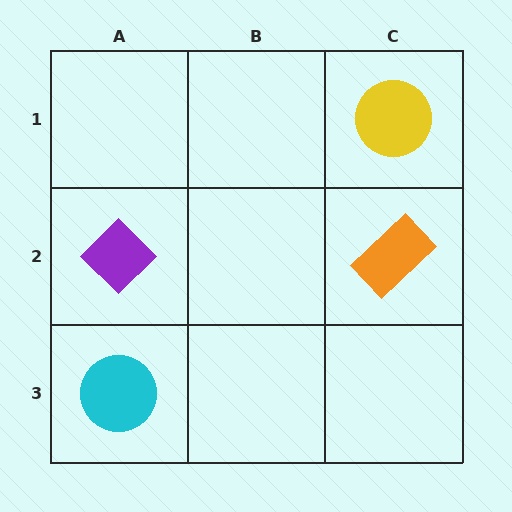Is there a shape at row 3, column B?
No, that cell is empty.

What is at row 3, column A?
A cyan circle.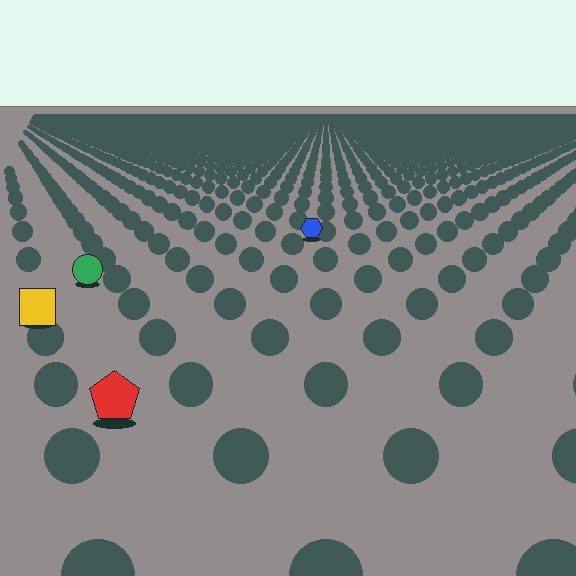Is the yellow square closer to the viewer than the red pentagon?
No. The red pentagon is closer — you can tell from the texture gradient: the ground texture is coarser near it.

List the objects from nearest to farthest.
From nearest to farthest: the red pentagon, the yellow square, the green circle, the blue hexagon.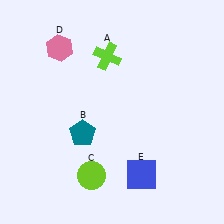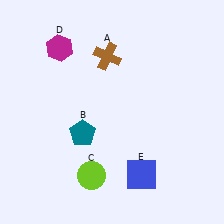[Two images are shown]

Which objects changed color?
A changed from lime to brown. D changed from pink to magenta.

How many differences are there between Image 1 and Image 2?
There are 2 differences between the two images.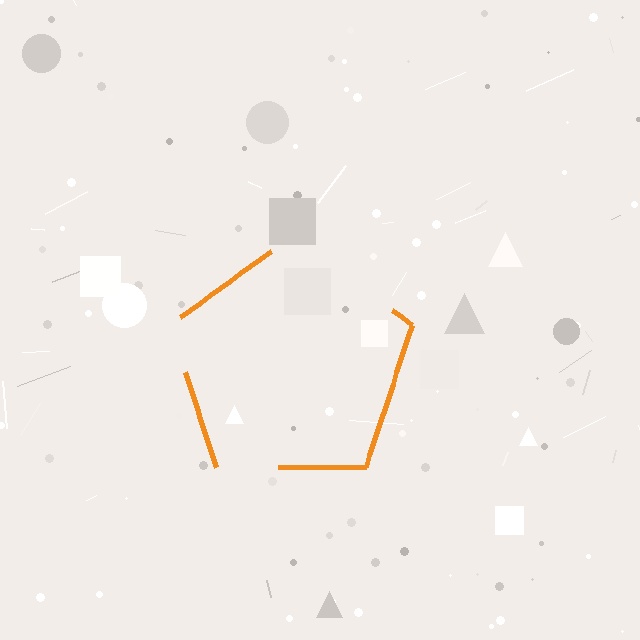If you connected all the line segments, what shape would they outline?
They would outline a pentagon.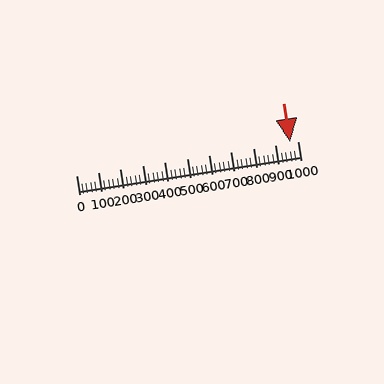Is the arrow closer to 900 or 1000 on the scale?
The arrow is closer to 1000.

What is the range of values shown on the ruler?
The ruler shows values from 0 to 1000.